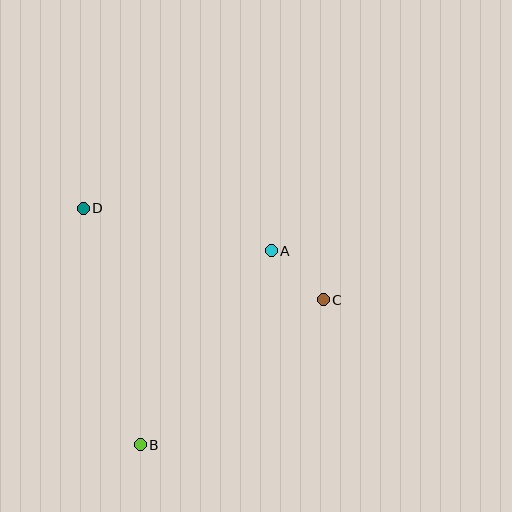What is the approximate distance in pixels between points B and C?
The distance between B and C is approximately 233 pixels.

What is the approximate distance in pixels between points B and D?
The distance between B and D is approximately 243 pixels.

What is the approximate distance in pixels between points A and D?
The distance between A and D is approximately 193 pixels.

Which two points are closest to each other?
Points A and C are closest to each other.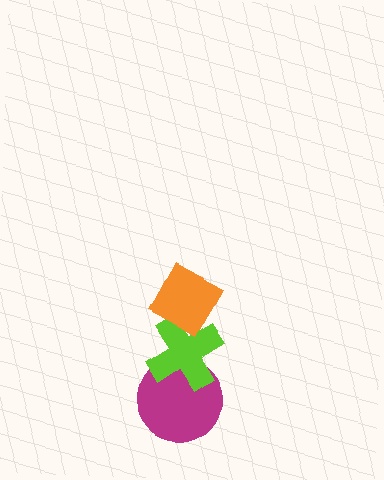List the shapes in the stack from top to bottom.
From top to bottom: the orange diamond, the lime cross, the magenta circle.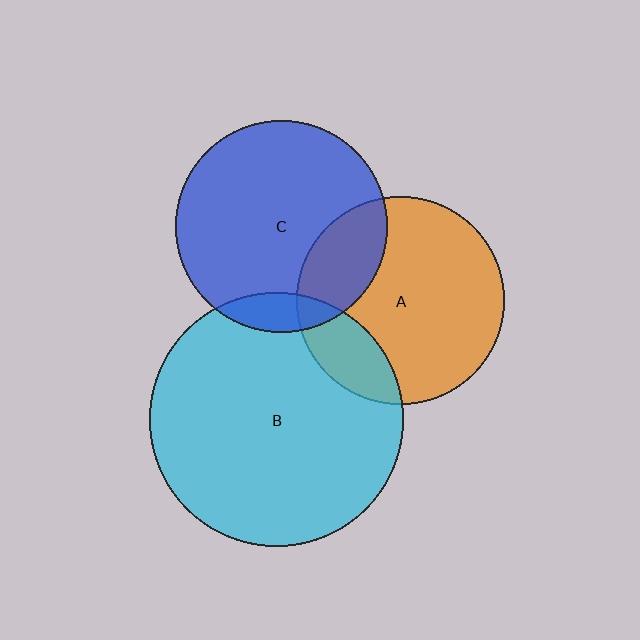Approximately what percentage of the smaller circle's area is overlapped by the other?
Approximately 10%.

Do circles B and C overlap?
Yes.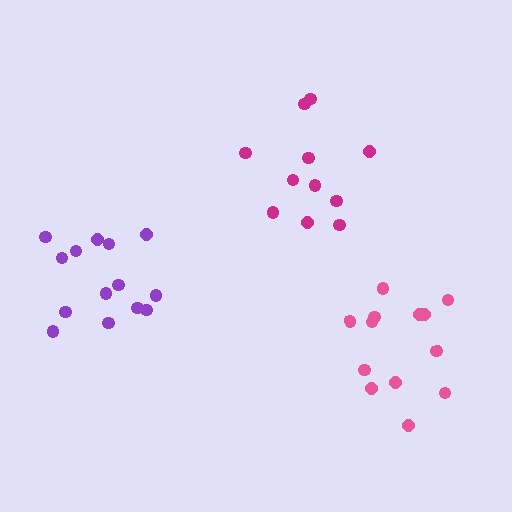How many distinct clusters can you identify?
There are 3 distinct clusters.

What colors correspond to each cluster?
The clusters are colored: magenta, purple, pink.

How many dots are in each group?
Group 1: 11 dots, Group 2: 14 dots, Group 3: 13 dots (38 total).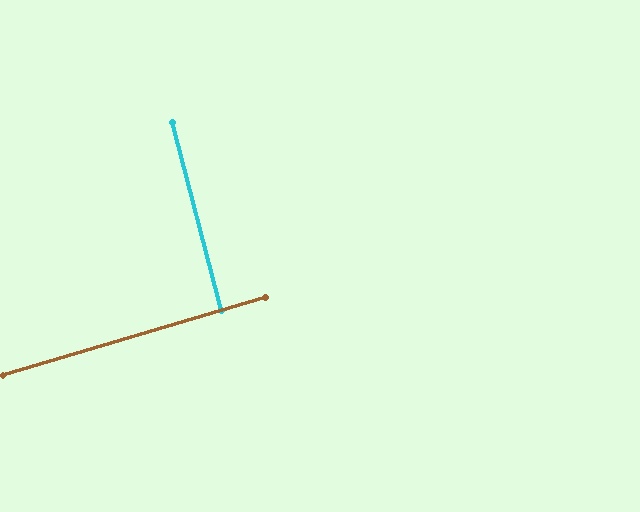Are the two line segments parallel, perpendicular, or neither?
Perpendicular — they meet at approximately 88°.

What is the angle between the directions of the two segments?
Approximately 88 degrees.